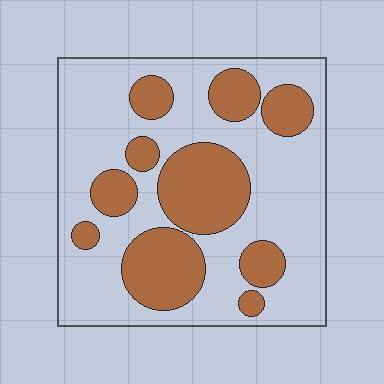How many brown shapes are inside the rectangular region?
10.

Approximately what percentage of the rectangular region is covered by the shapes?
Approximately 35%.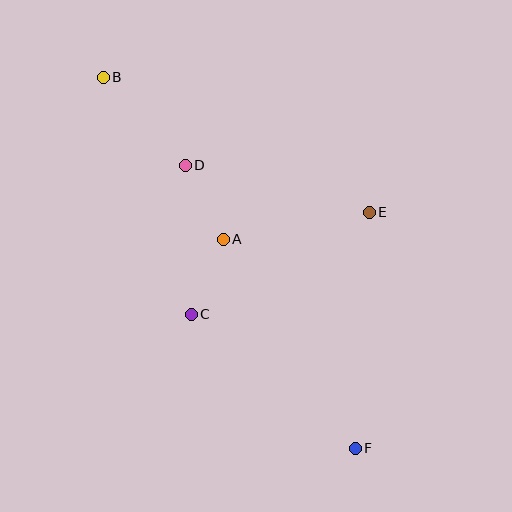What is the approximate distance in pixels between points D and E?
The distance between D and E is approximately 190 pixels.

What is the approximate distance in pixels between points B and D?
The distance between B and D is approximately 120 pixels.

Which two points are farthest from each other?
Points B and F are farthest from each other.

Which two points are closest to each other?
Points A and C are closest to each other.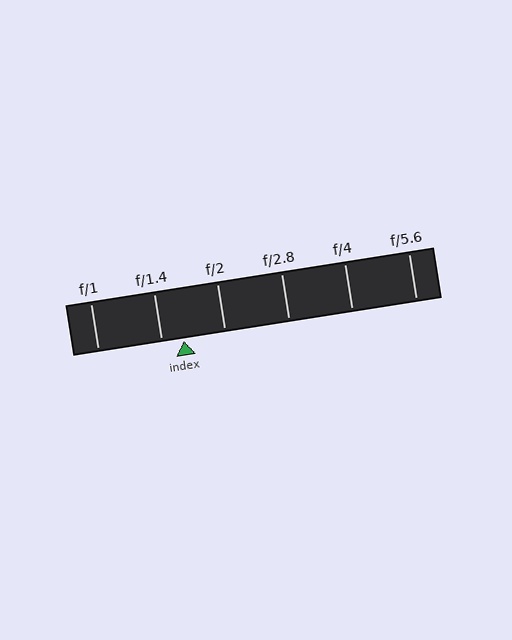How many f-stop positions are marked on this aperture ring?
There are 6 f-stop positions marked.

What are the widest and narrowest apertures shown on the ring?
The widest aperture shown is f/1 and the narrowest is f/5.6.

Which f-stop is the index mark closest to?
The index mark is closest to f/1.4.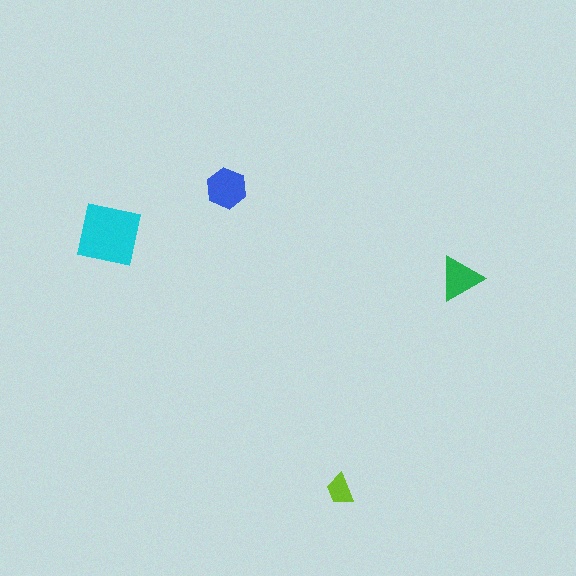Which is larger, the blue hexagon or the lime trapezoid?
The blue hexagon.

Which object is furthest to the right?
The green triangle is rightmost.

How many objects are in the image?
There are 4 objects in the image.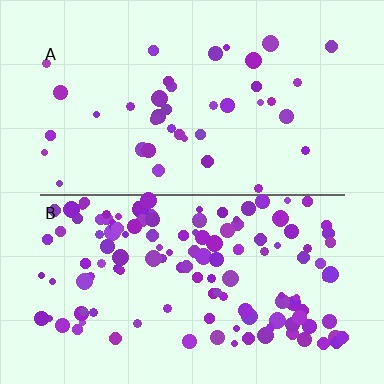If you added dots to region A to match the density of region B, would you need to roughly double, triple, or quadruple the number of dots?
Approximately triple.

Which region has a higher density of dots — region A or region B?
B (the bottom).